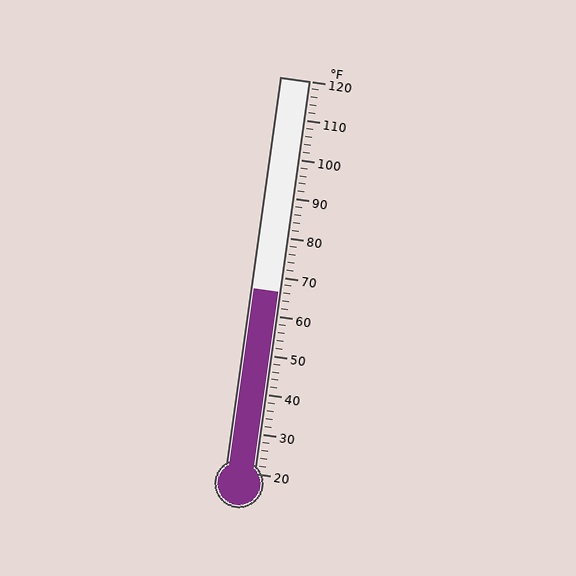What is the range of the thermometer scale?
The thermometer scale ranges from 20°F to 120°F.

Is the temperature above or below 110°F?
The temperature is below 110°F.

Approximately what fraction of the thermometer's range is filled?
The thermometer is filled to approximately 45% of its range.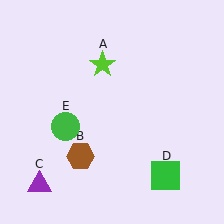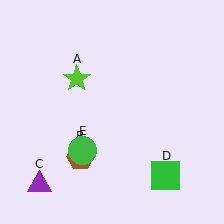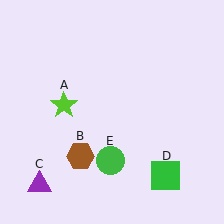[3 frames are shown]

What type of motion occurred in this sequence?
The lime star (object A), green circle (object E) rotated counterclockwise around the center of the scene.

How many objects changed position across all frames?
2 objects changed position: lime star (object A), green circle (object E).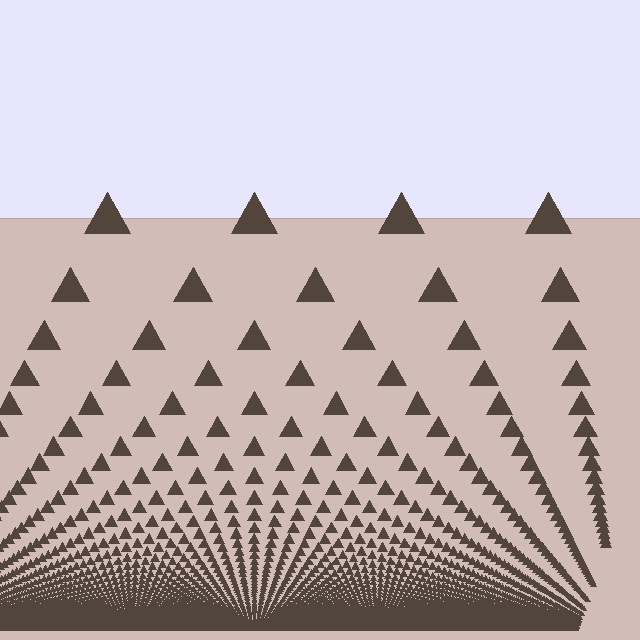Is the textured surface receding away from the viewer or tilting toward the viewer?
The surface appears to tilt toward the viewer. Texture elements get larger and sparser toward the top.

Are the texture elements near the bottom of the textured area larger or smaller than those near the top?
Smaller. The gradient is inverted — elements near the bottom are smaller and denser.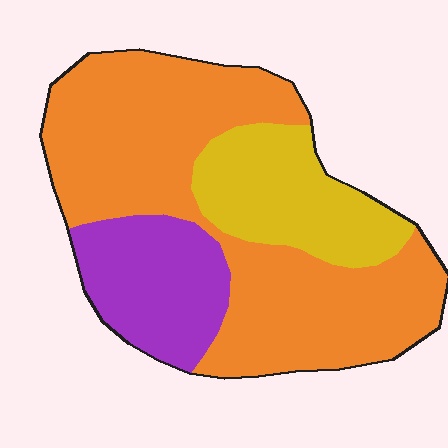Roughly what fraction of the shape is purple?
Purple takes up about one fifth (1/5) of the shape.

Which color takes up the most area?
Orange, at roughly 60%.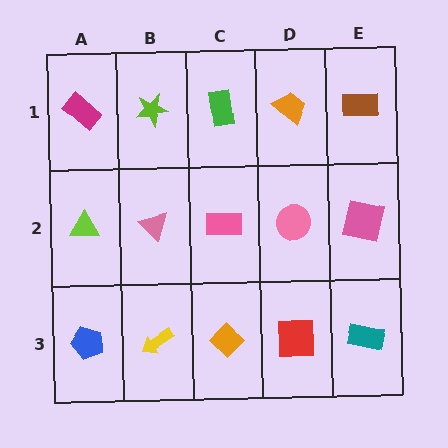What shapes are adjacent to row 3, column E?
A pink square (row 2, column E), a red square (row 3, column D).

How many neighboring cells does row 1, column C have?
3.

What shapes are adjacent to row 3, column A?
A lime triangle (row 2, column A), a yellow arrow (row 3, column B).